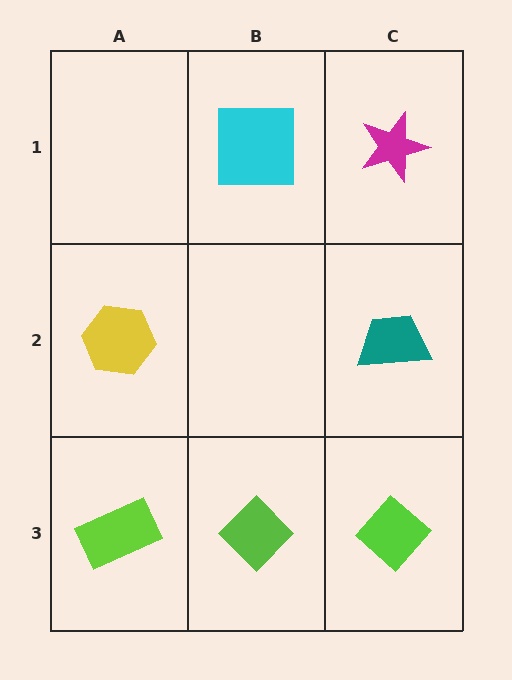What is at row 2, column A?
A yellow hexagon.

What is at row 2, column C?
A teal trapezoid.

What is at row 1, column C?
A magenta star.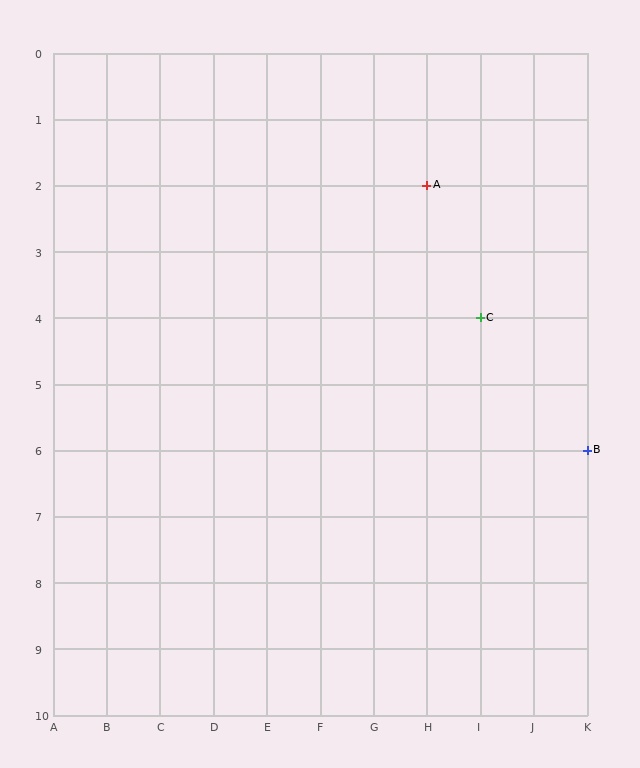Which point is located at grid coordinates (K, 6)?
Point B is at (K, 6).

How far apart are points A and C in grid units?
Points A and C are 1 column and 2 rows apart (about 2.2 grid units diagonally).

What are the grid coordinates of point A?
Point A is at grid coordinates (H, 2).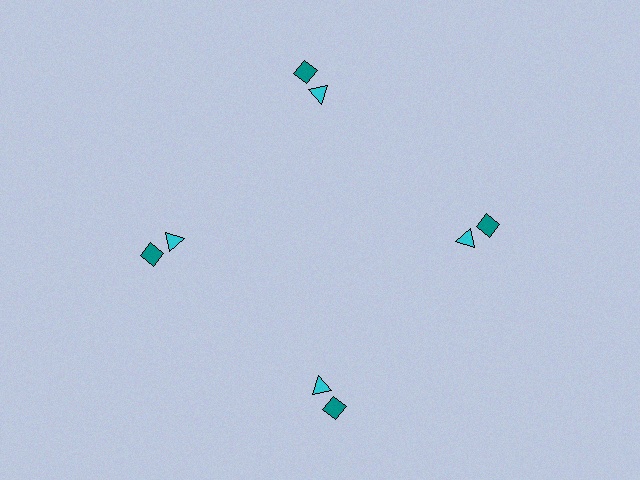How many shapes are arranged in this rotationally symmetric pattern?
There are 8 shapes, arranged in 4 groups of 2.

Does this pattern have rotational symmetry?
Yes, this pattern has 4-fold rotational symmetry. It looks the same after rotating 90 degrees around the center.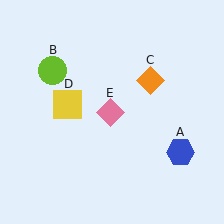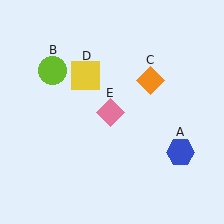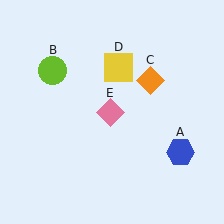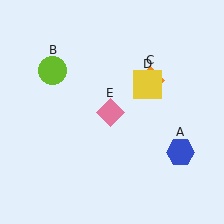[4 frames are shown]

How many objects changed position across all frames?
1 object changed position: yellow square (object D).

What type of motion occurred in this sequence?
The yellow square (object D) rotated clockwise around the center of the scene.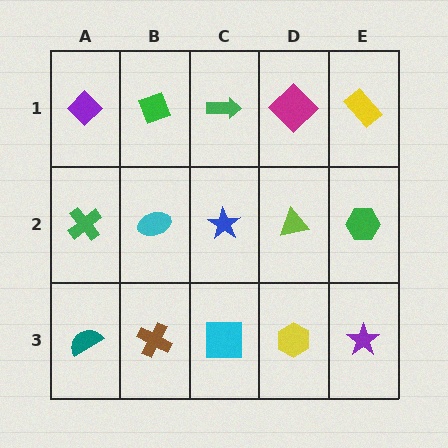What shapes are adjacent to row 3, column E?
A green hexagon (row 2, column E), a yellow hexagon (row 3, column D).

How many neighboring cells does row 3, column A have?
2.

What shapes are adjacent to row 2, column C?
A green arrow (row 1, column C), a cyan square (row 3, column C), a cyan ellipse (row 2, column B), a lime triangle (row 2, column D).